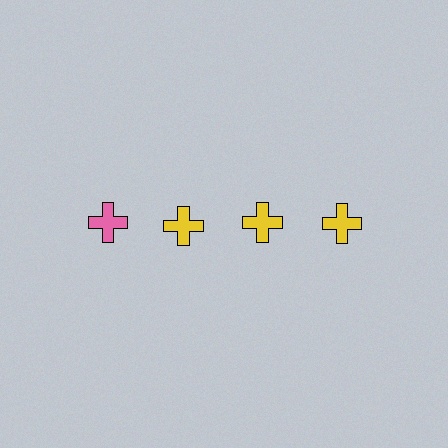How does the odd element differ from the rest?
It has a different color: pink instead of yellow.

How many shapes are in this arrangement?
There are 4 shapes arranged in a grid pattern.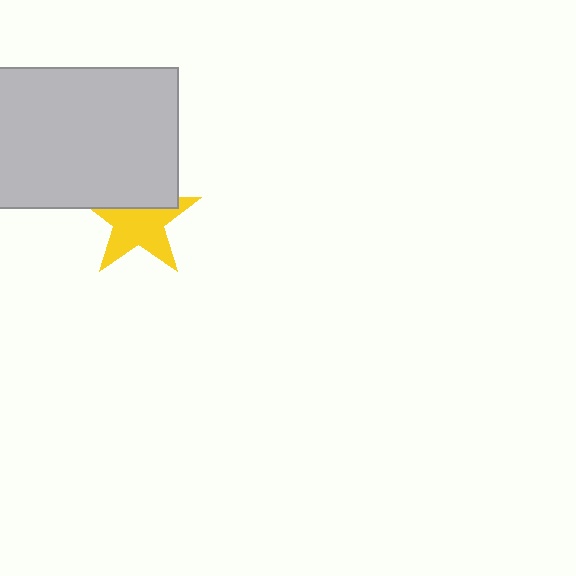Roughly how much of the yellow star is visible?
About half of it is visible (roughly 63%).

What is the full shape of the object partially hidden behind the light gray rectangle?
The partially hidden object is a yellow star.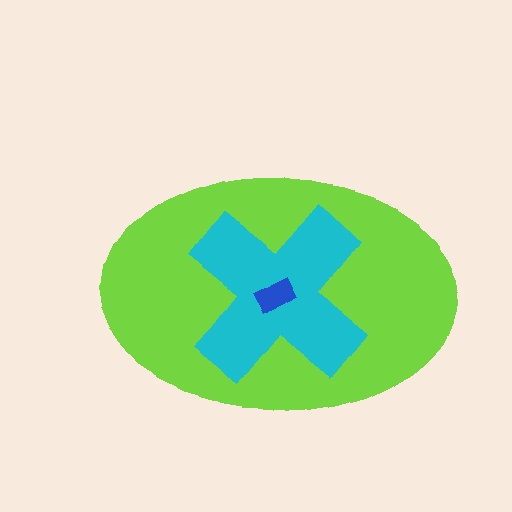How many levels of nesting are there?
3.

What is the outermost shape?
The lime ellipse.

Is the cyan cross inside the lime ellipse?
Yes.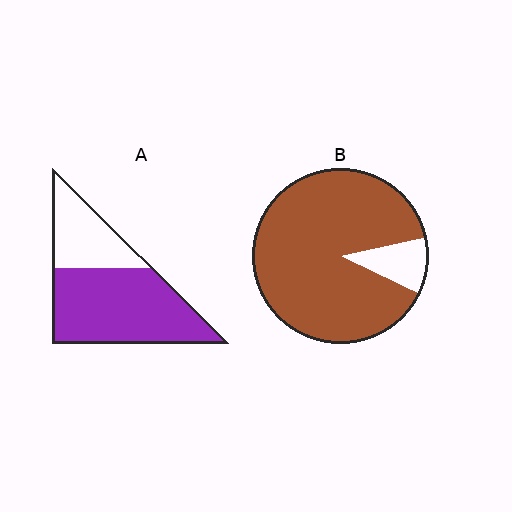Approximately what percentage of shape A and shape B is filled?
A is approximately 70% and B is approximately 90%.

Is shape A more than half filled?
Yes.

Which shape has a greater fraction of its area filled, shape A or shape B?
Shape B.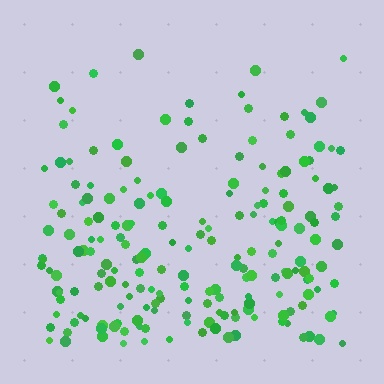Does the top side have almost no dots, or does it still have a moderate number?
Still a moderate number, just noticeably fewer than the bottom.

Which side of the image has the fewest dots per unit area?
The top.